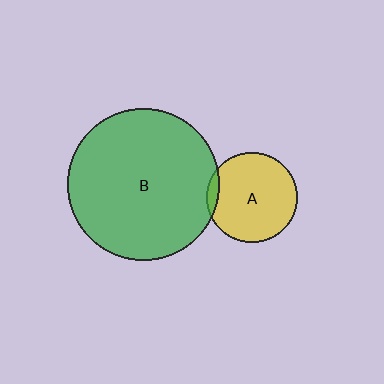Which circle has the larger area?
Circle B (green).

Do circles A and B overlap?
Yes.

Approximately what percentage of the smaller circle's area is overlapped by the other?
Approximately 5%.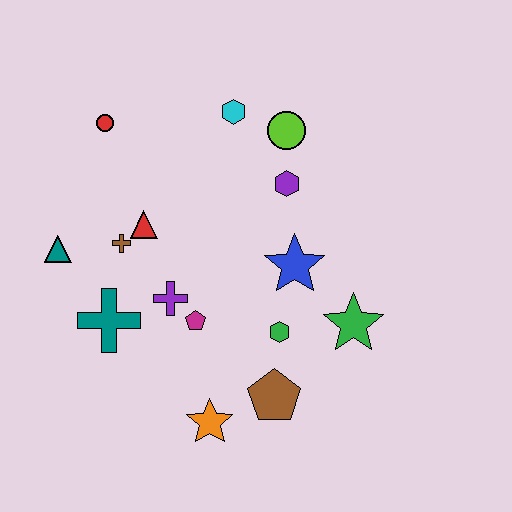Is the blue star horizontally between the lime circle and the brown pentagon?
No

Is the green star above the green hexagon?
Yes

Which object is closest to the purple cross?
The magenta pentagon is closest to the purple cross.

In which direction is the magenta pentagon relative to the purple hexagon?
The magenta pentagon is below the purple hexagon.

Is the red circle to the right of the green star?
No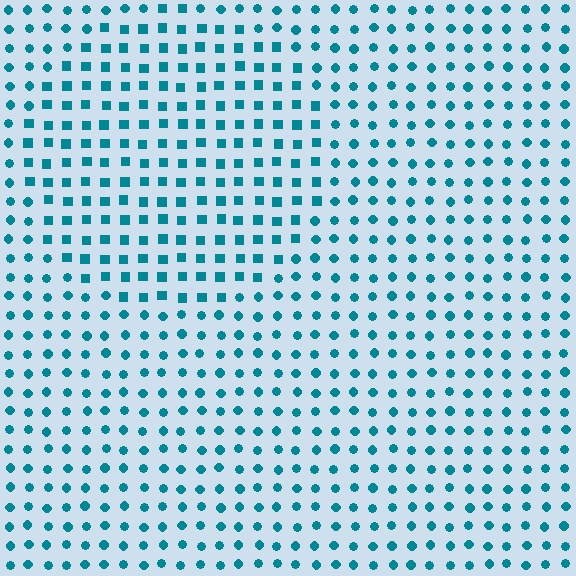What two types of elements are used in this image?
The image uses squares inside the circle region and circles outside it.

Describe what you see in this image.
The image is filled with small teal elements arranged in a uniform grid. A circle-shaped region contains squares, while the surrounding area contains circles. The boundary is defined purely by the change in element shape.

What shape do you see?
I see a circle.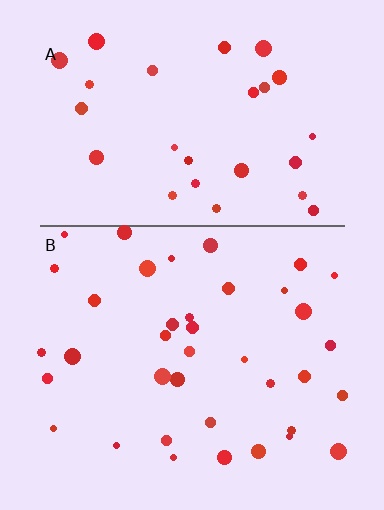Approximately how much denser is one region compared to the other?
Approximately 1.3× — region B over region A.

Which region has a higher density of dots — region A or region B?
B (the bottom).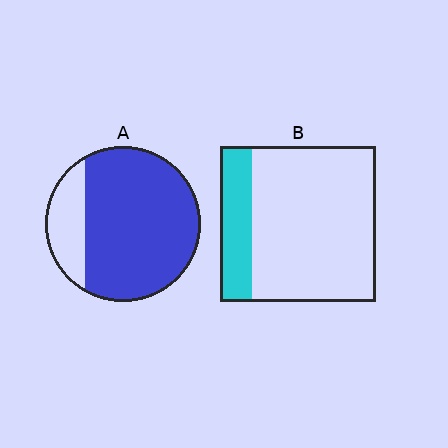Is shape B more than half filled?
No.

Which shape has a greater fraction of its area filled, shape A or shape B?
Shape A.